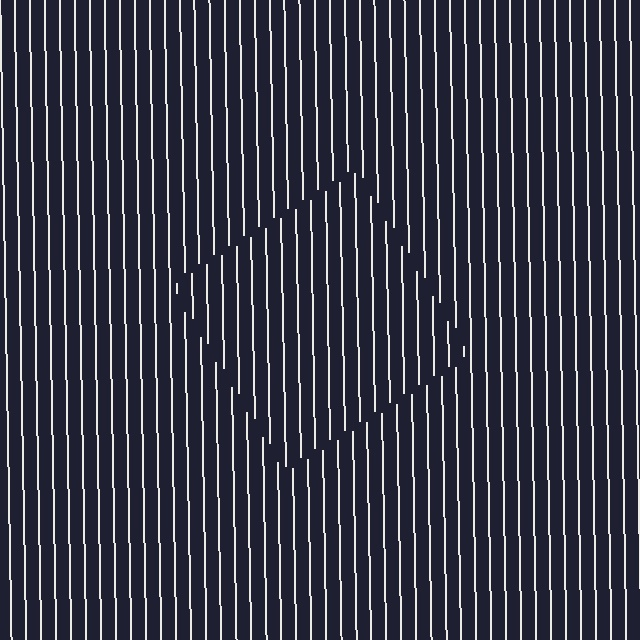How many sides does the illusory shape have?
4 sides — the line-ends trace a square.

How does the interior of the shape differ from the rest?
The interior of the shape contains the same grating, shifted by half a period — the contour is defined by the phase discontinuity where line-ends from the inner and outer gratings abut.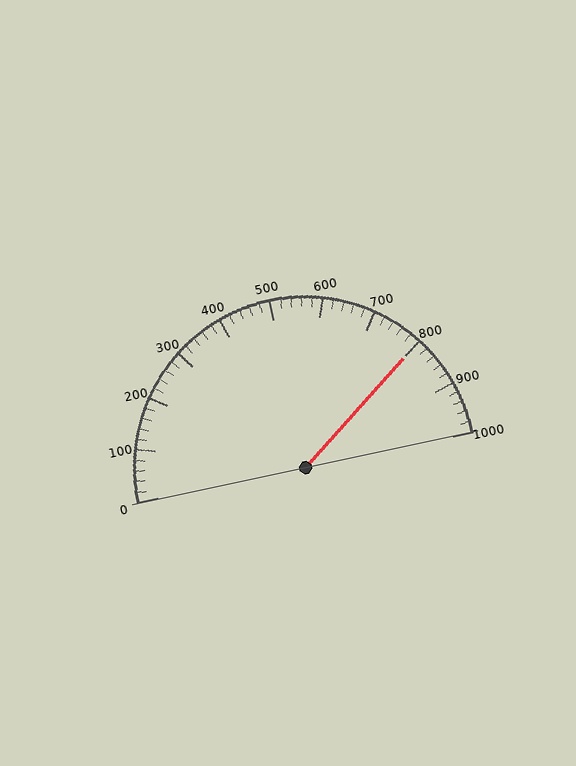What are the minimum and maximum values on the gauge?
The gauge ranges from 0 to 1000.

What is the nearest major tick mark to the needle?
The nearest major tick mark is 800.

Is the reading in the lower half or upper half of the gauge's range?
The reading is in the upper half of the range (0 to 1000).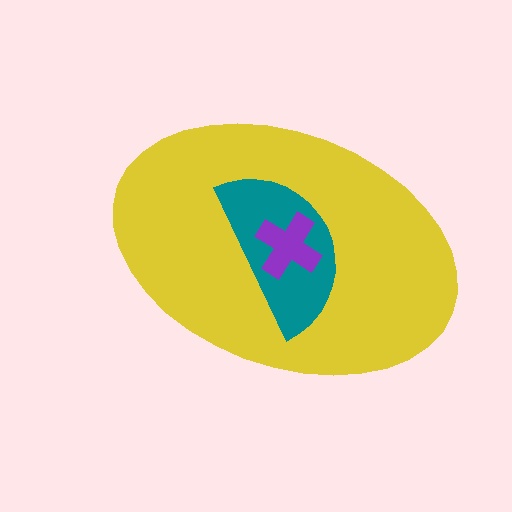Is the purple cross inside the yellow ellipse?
Yes.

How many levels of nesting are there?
3.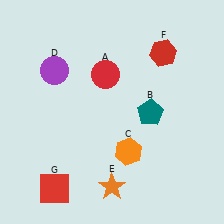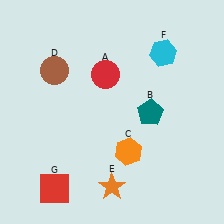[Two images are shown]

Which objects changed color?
D changed from purple to brown. F changed from red to cyan.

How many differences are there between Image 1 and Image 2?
There are 2 differences between the two images.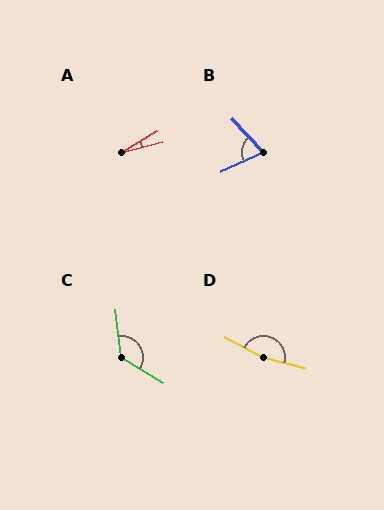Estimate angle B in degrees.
Approximately 71 degrees.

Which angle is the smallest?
A, at approximately 16 degrees.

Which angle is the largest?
D, at approximately 168 degrees.